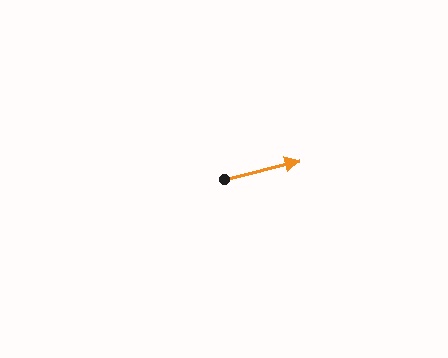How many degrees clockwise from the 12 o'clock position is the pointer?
Approximately 76 degrees.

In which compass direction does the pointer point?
East.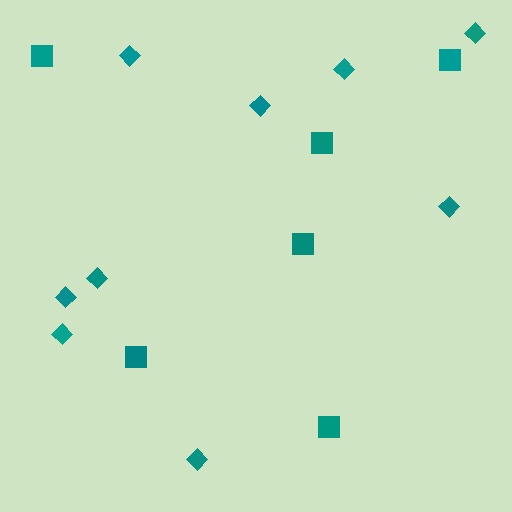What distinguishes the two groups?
There are 2 groups: one group of squares (6) and one group of diamonds (9).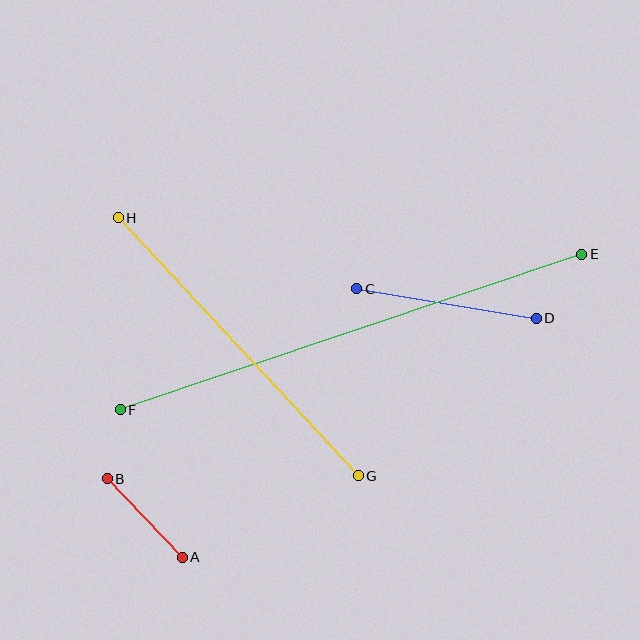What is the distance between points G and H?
The distance is approximately 352 pixels.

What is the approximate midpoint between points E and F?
The midpoint is at approximately (351, 332) pixels.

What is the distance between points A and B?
The distance is approximately 108 pixels.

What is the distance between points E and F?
The distance is approximately 487 pixels.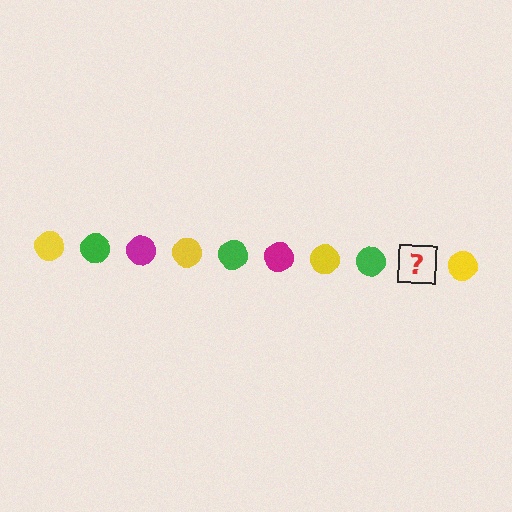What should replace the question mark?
The question mark should be replaced with a magenta circle.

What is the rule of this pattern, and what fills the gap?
The rule is that the pattern cycles through yellow, green, magenta circles. The gap should be filled with a magenta circle.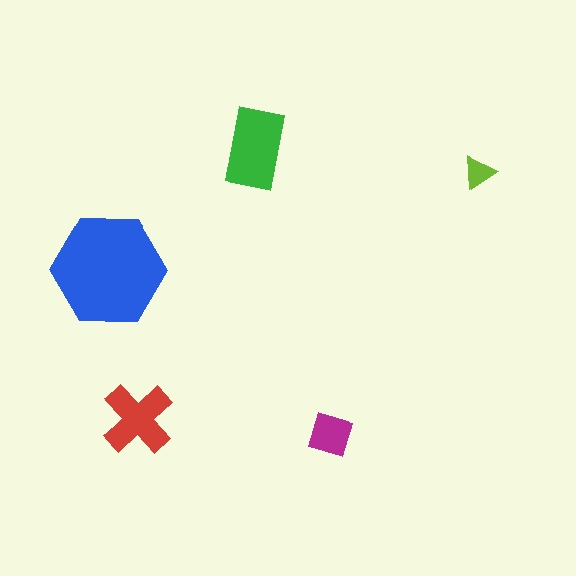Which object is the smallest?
The lime triangle.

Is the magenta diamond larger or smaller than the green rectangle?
Smaller.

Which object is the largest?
The blue hexagon.